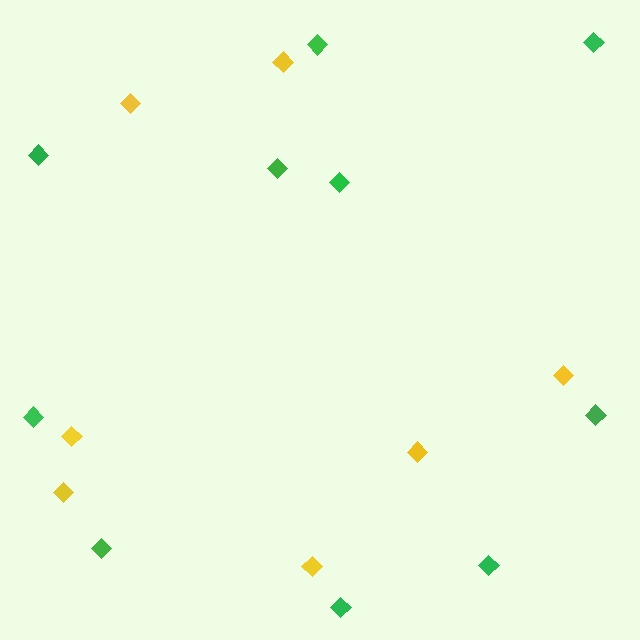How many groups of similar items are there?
There are 2 groups: one group of green diamonds (10) and one group of yellow diamonds (7).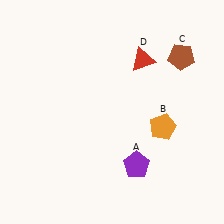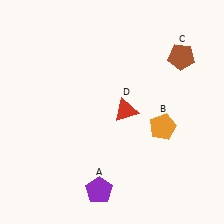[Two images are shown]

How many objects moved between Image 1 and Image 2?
2 objects moved between the two images.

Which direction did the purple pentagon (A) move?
The purple pentagon (A) moved left.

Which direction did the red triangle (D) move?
The red triangle (D) moved down.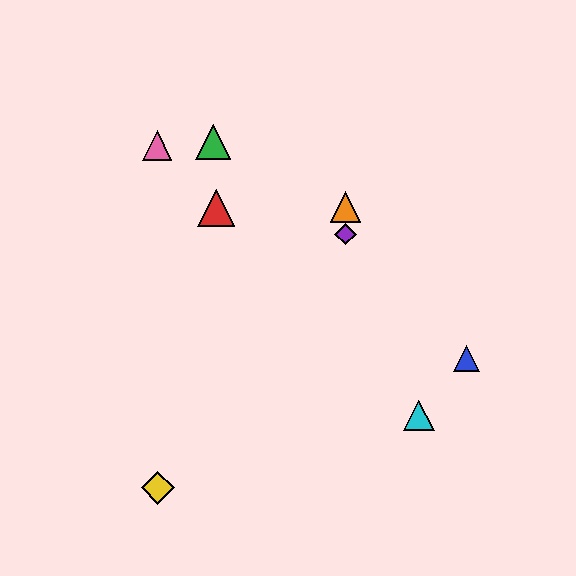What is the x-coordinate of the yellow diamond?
The yellow diamond is at x≈158.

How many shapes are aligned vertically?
2 shapes (the purple diamond, the orange triangle) are aligned vertically.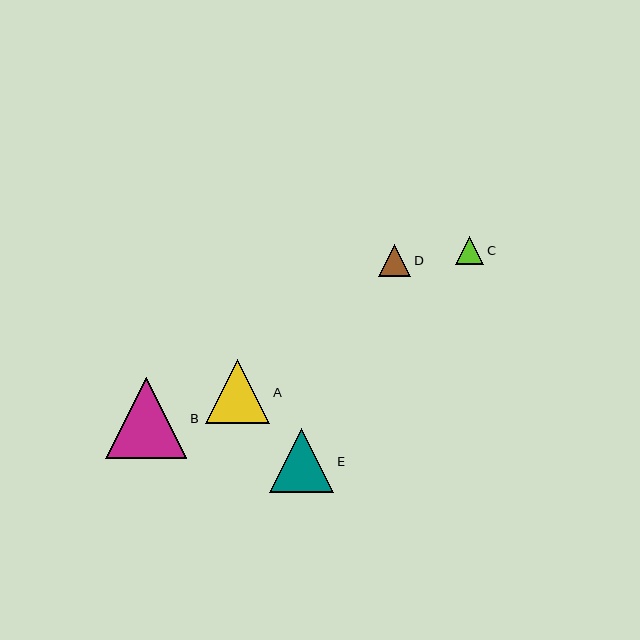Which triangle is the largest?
Triangle B is the largest with a size of approximately 81 pixels.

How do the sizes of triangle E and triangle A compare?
Triangle E and triangle A are approximately the same size.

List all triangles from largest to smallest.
From largest to smallest: B, E, A, D, C.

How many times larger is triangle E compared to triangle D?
Triangle E is approximately 2.0 times the size of triangle D.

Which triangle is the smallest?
Triangle C is the smallest with a size of approximately 28 pixels.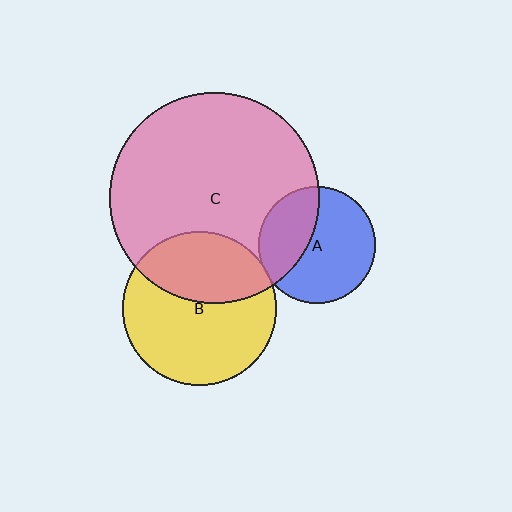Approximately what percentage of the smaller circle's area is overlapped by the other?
Approximately 35%.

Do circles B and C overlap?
Yes.